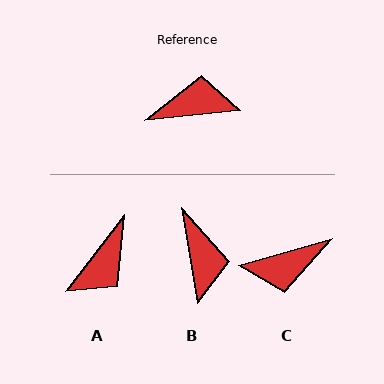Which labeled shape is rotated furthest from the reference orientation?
C, about 170 degrees away.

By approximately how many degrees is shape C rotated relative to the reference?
Approximately 170 degrees clockwise.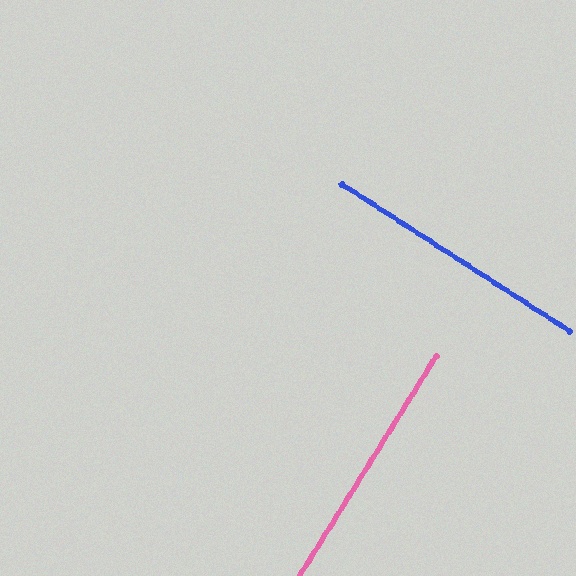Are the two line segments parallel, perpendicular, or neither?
Perpendicular — they meet at approximately 89°.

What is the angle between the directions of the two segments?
Approximately 89 degrees.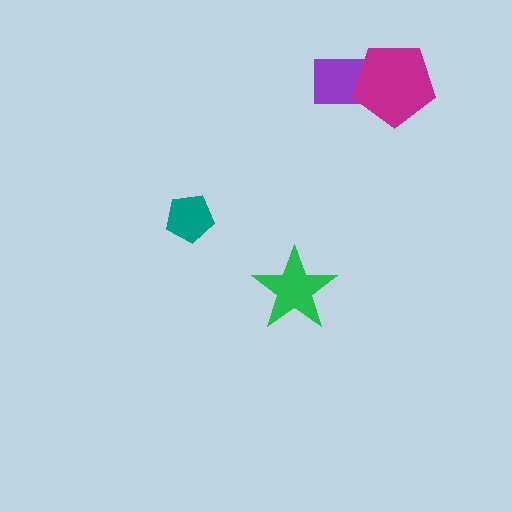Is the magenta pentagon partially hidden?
No, no other shape covers it.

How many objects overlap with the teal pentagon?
0 objects overlap with the teal pentagon.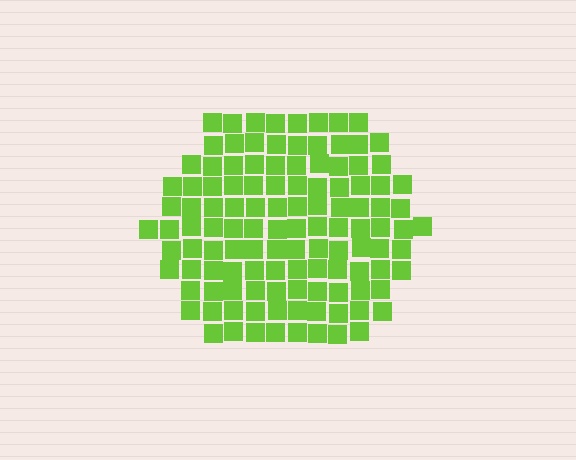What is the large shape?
The large shape is a hexagon.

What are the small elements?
The small elements are squares.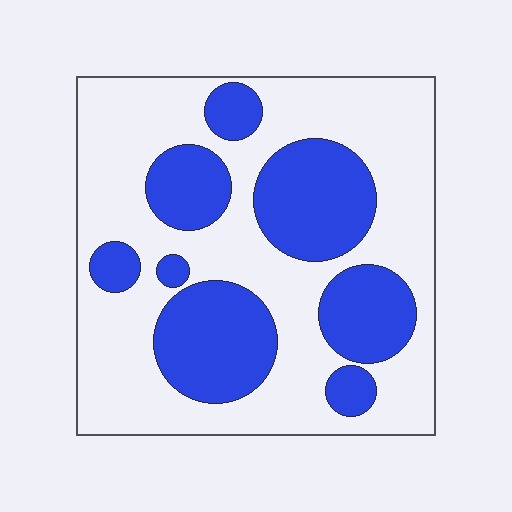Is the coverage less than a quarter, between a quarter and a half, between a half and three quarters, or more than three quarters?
Between a quarter and a half.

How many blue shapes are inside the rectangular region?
8.